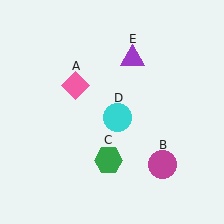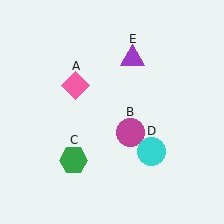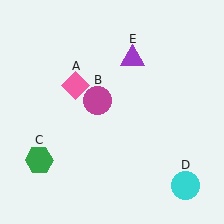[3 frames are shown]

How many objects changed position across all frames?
3 objects changed position: magenta circle (object B), green hexagon (object C), cyan circle (object D).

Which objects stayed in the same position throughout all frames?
Pink diamond (object A) and purple triangle (object E) remained stationary.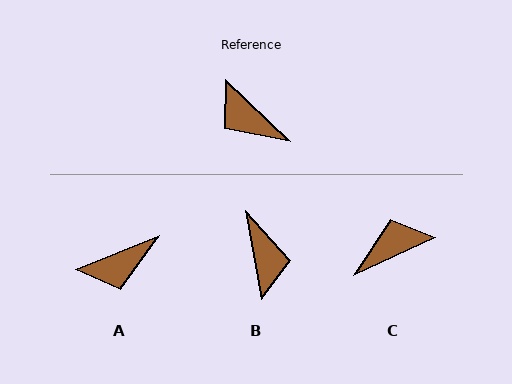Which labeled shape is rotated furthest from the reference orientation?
B, about 144 degrees away.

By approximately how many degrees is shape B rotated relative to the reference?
Approximately 144 degrees counter-clockwise.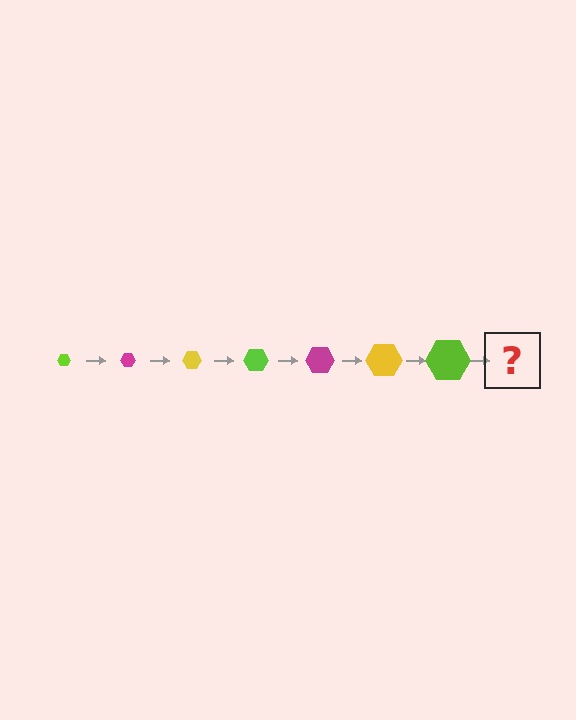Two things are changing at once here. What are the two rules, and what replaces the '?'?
The two rules are that the hexagon grows larger each step and the color cycles through lime, magenta, and yellow. The '?' should be a magenta hexagon, larger than the previous one.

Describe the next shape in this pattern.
It should be a magenta hexagon, larger than the previous one.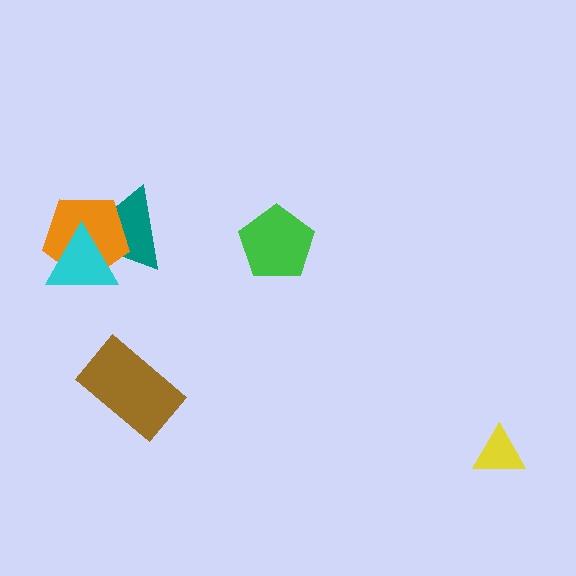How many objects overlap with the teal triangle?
2 objects overlap with the teal triangle.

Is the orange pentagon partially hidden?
Yes, it is partially covered by another shape.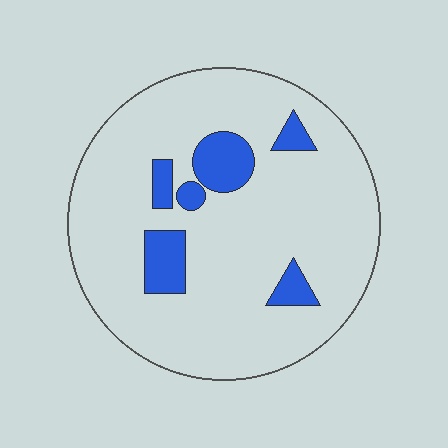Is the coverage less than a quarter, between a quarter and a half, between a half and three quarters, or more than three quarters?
Less than a quarter.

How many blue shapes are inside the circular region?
6.